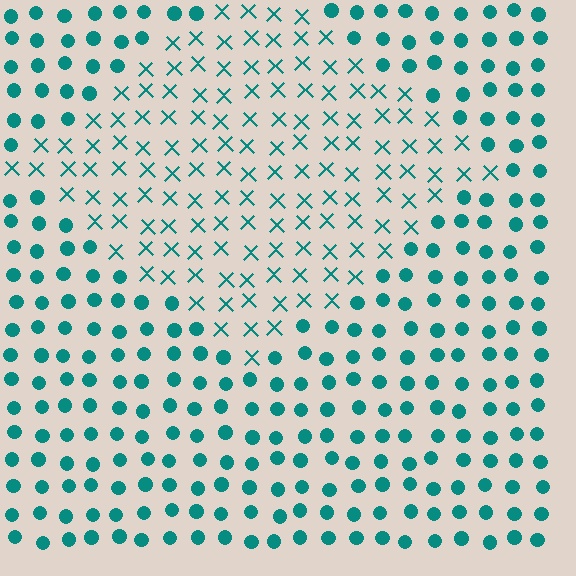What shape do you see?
I see a diamond.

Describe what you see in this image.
The image is filled with small teal elements arranged in a uniform grid. A diamond-shaped region contains X marks, while the surrounding area contains circles. The boundary is defined purely by the change in element shape.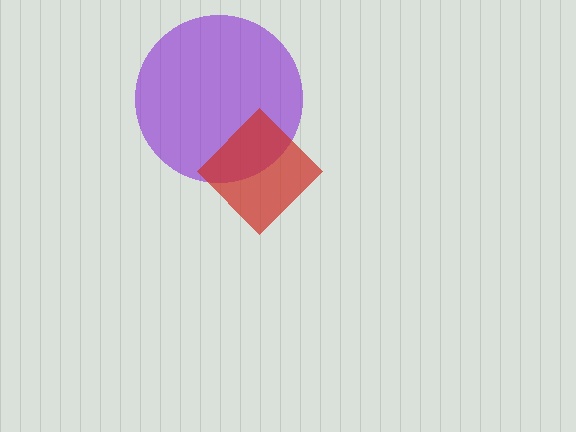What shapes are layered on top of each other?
The layered shapes are: a purple circle, a red diamond.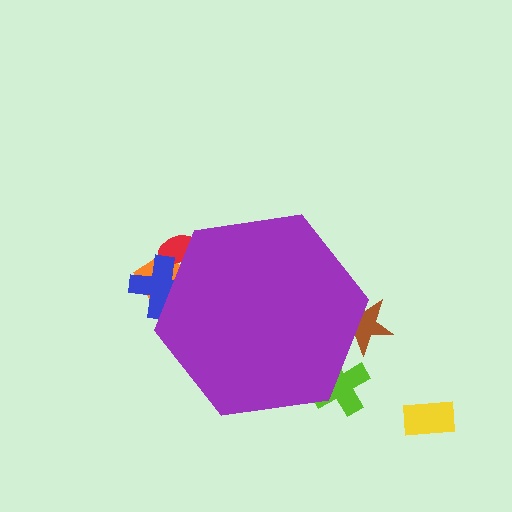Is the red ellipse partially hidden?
Yes, the red ellipse is partially hidden behind the purple hexagon.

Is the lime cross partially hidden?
Yes, the lime cross is partially hidden behind the purple hexagon.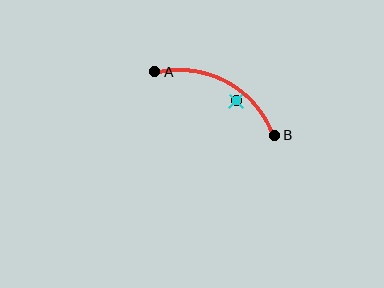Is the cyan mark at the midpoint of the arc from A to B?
No — the cyan mark does not lie on the arc at all. It sits slightly inside the curve.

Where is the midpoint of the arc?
The arc midpoint is the point on the curve farthest from the straight line joining A and B. It sits above that line.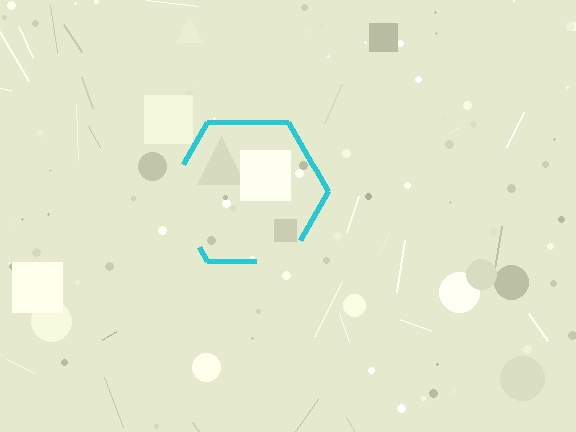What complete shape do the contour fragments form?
The contour fragments form a hexagon.